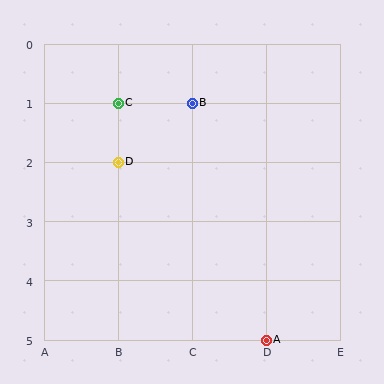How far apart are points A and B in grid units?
Points A and B are 1 column and 4 rows apart (about 4.1 grid units diagonally).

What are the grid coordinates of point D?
Point D is at grid coordinates (B, 2).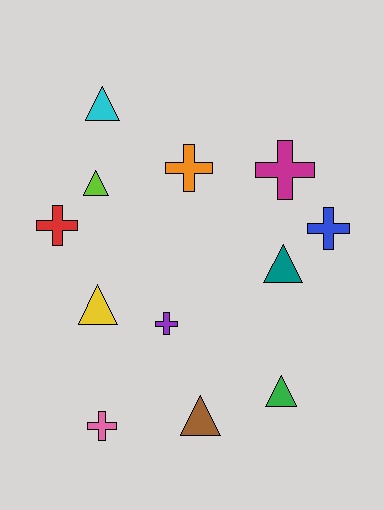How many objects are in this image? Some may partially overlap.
There are 12 objects.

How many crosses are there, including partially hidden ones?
There are 6 crosses.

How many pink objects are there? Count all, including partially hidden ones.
There is 1 pink object.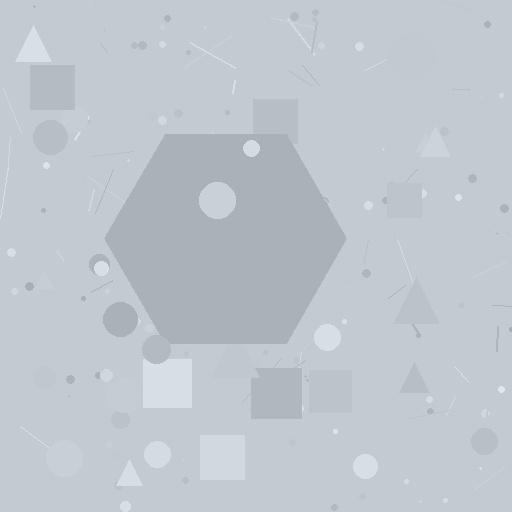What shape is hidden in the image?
A hexagon is hidden in the image.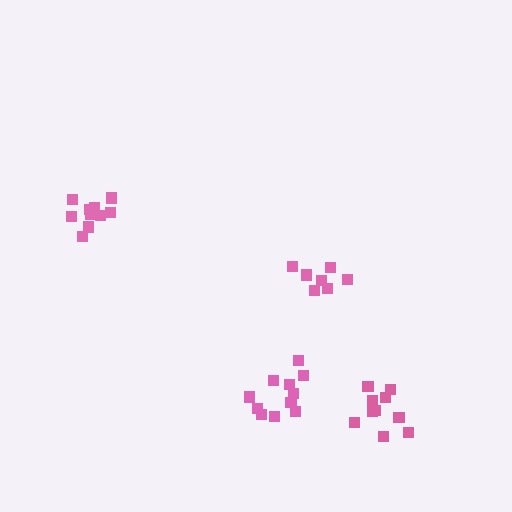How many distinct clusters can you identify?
There are 4 distinct clusters.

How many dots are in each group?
Group 1: 11 dots, Group 2: 10 dots, Group 3: 7 dots, Group 4: 11 dots (39 total).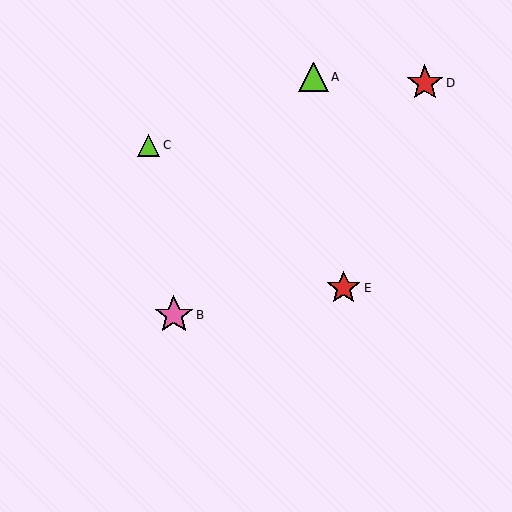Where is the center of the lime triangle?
The center of the lime triangle is at (149, 145).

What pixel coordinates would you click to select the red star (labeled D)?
Click at (425, 83) to select the red star D.